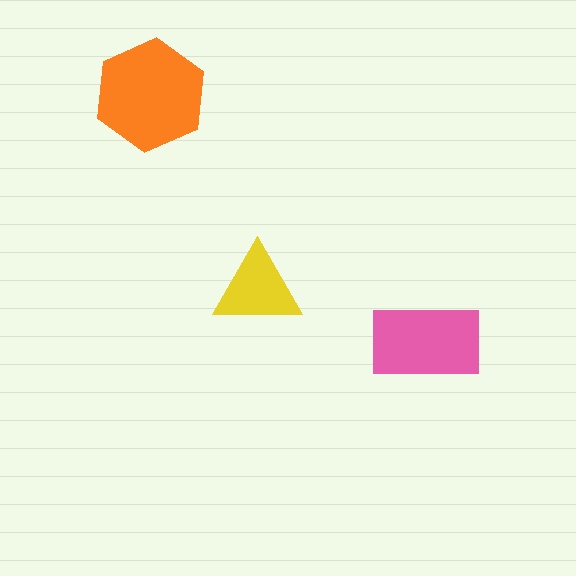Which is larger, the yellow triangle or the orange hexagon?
The orange hexagon.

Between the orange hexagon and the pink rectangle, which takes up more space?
The orange hexagon.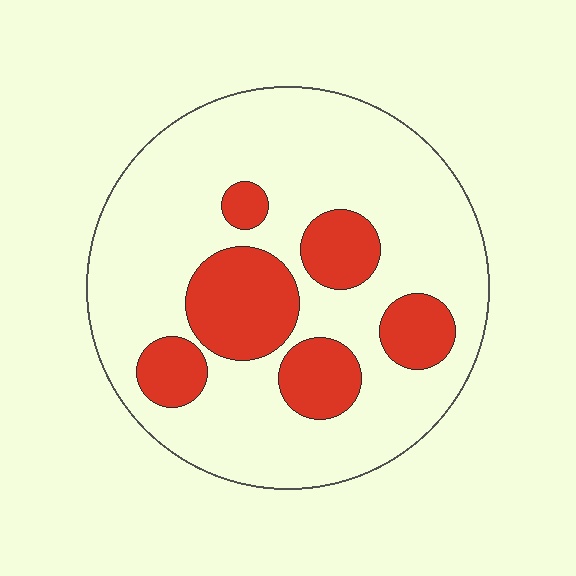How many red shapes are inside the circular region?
6.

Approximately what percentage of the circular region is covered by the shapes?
Approximately 25%.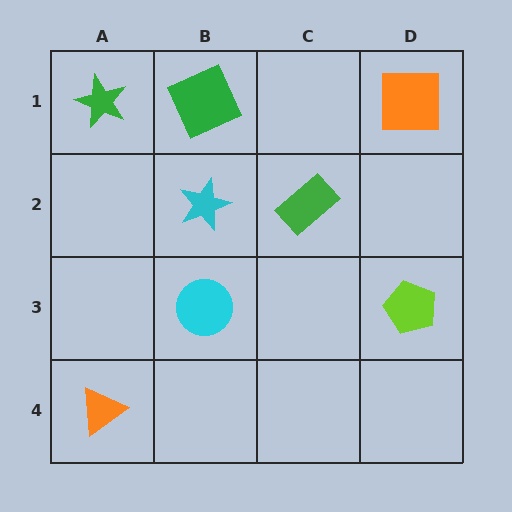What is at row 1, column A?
A green star.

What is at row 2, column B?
A cyan star.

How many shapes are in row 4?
1 shape.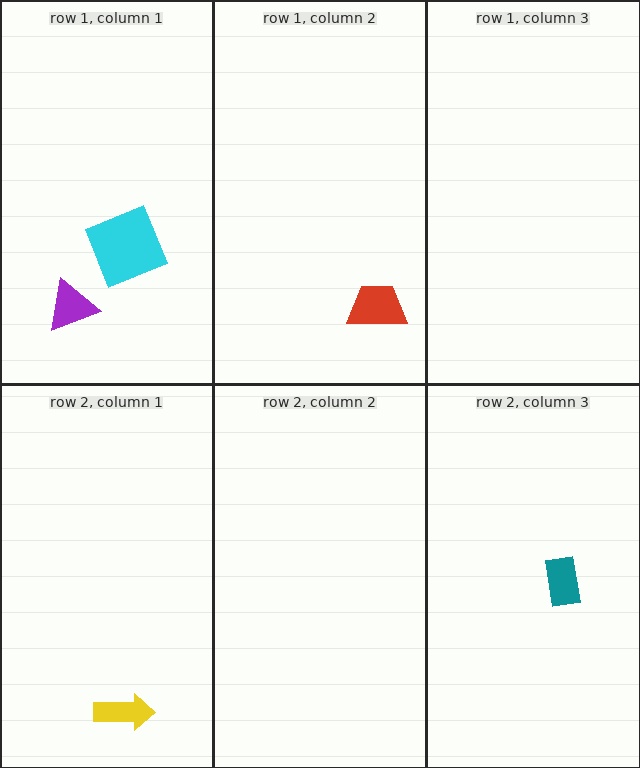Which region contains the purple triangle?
The row 1, column 1 region.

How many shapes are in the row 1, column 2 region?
1.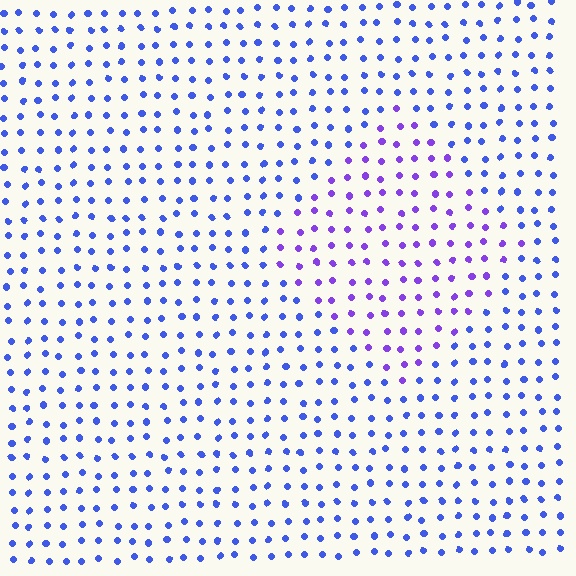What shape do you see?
I see a diamond.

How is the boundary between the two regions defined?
The boundary is defined purely by a slight shift in hue (about 36 degrees). Spacing, size, and orientation are identical on both sides.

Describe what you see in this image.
The image is filled with small blue elements in a uniform arrangement. A diamond-shaped region is visible where the elements are tinted to a slightly different hue, forming a subtle color boundary.